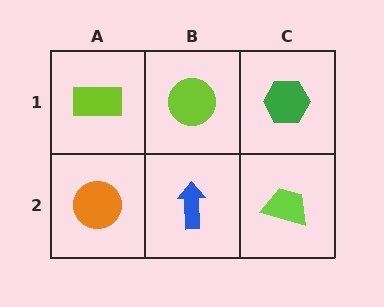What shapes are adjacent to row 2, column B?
A lime circle (row 1, column B), an orange circle (row 2, column A), a lime trapezoid (row 2, column C).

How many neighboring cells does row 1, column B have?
3.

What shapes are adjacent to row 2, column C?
A green hexagon (row 1, column C), a blue arrow (row 2, column B).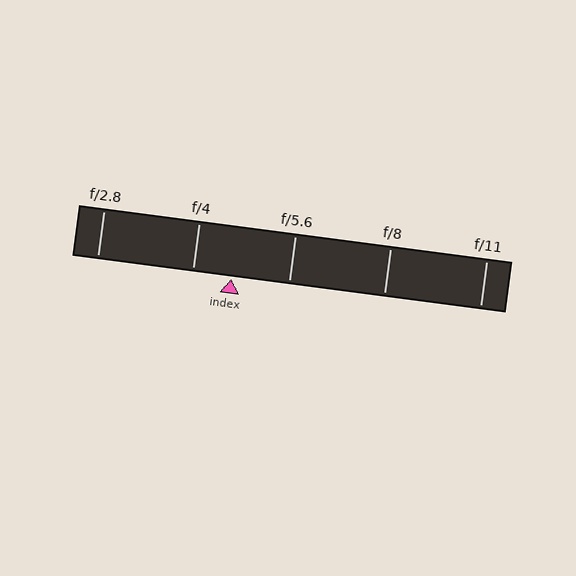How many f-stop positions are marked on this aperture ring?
There are 5 f-stop positions marked.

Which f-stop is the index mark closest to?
The index mark is closest to f/4.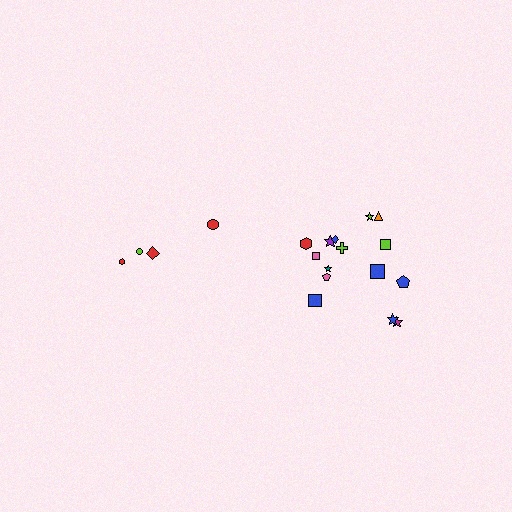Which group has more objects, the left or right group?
The right group.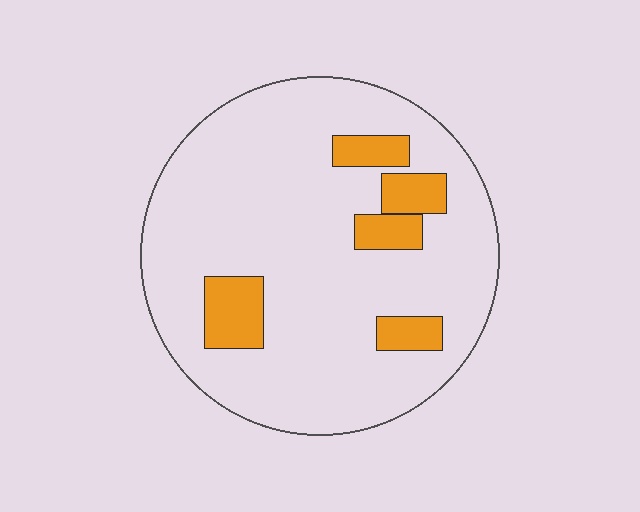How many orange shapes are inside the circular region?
5.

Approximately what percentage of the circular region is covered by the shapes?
Approximately 15%.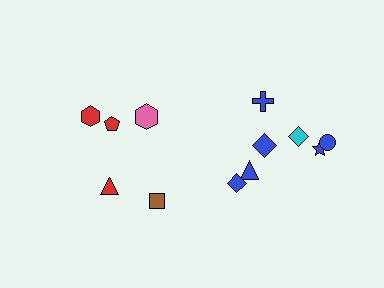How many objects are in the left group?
There are 5 objects.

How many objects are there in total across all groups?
There are 12 objects.